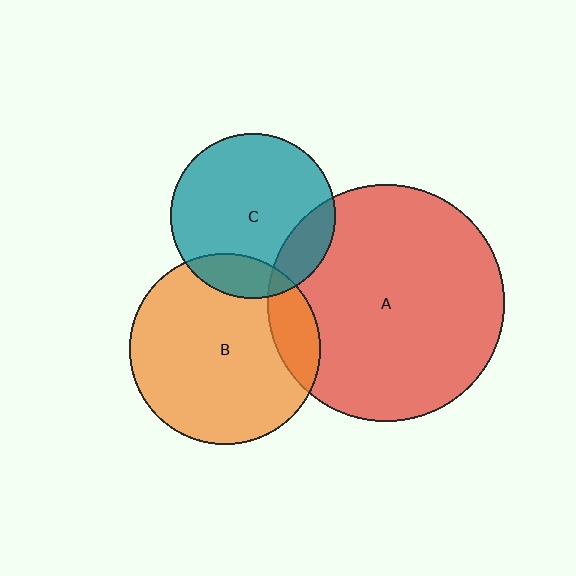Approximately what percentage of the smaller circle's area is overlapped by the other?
Approximately 15%.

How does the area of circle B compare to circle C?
Approximately 1.3 times.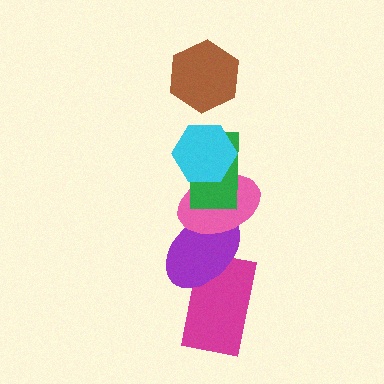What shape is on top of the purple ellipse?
The pink ellipse is on top of the purple ellipse.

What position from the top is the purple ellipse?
The purple ellipse is 5th from the top.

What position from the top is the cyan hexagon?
The cyan hexagon is 2nd from the top.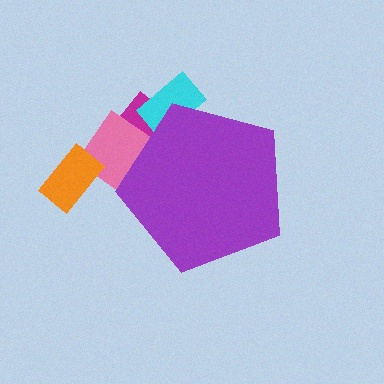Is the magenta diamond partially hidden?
Yes, the magenta diamond is partially hidden behind the purple pentagon.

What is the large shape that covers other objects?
A purple pentagon.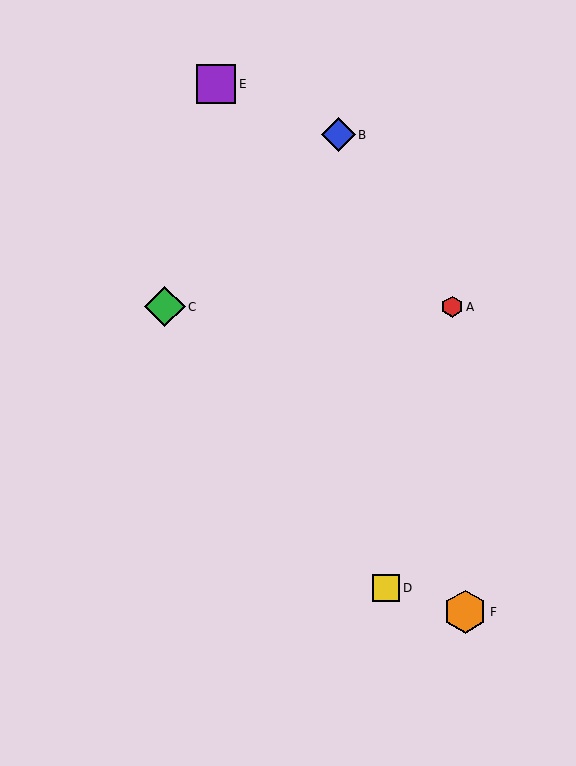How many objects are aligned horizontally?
2 objects (A, C) are aligned horizontally.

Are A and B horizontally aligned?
No, A is at y≈307 and B is at y≈135.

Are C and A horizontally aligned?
Yes, both are at y≈307.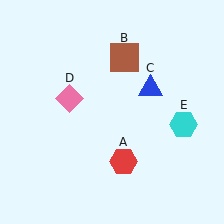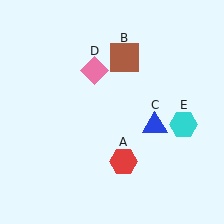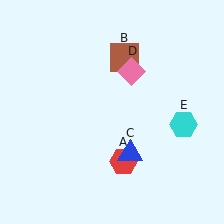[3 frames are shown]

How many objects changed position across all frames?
2 objects changed position: blue triangle (object C), pink diamond (object D).